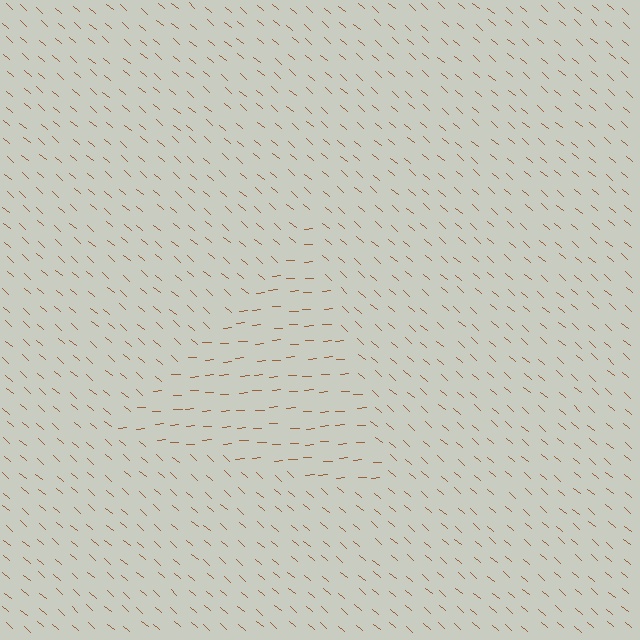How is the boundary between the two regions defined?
The boundary is defined purely by a change in line orientation (approximately 45 degrees difference). All lines are the same color and thickness.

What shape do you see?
I see a triangle.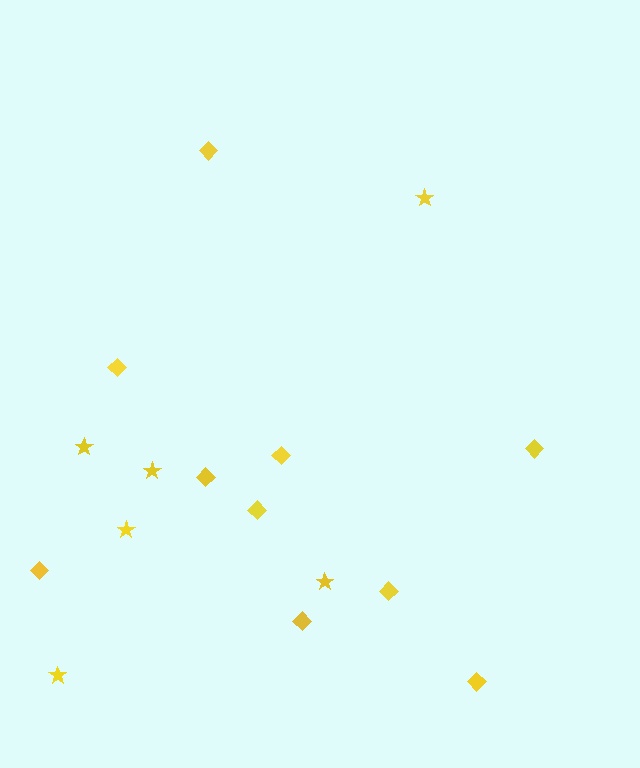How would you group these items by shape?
There are 2 groups: one group of diamonds (10) and one group of stars (6).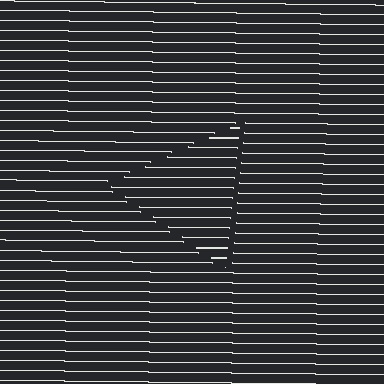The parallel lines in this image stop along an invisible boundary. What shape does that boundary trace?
An illusory triangle. The interior of the shape contains the same grating, shifted by half a period — the contour is defined by the phase discontinuity where line-ends from the inner and outer gratings abut.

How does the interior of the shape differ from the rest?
The interior of the shape contains the same grating, shifted by half a period — the contour is defined by the phase discontinuity where line-ends from the inner and outer gratings abut.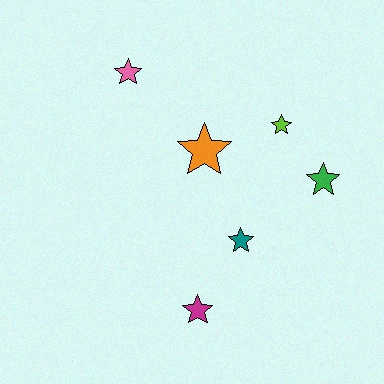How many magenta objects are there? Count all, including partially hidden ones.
There is 1 magenta object.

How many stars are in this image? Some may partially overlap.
There are 6 stars.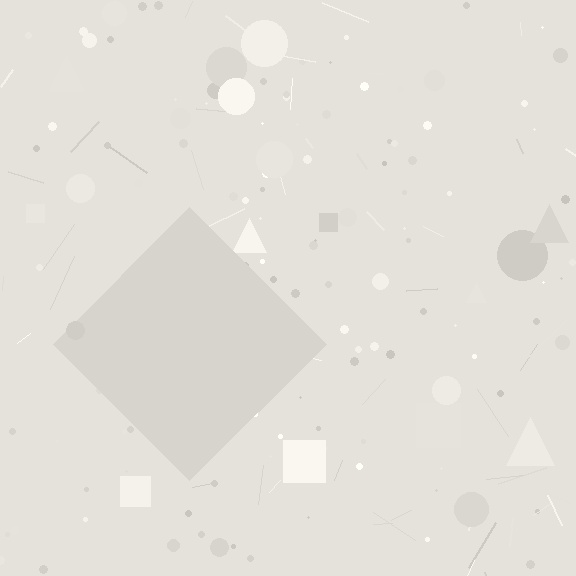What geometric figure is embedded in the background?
A diamond is embedded in the background.